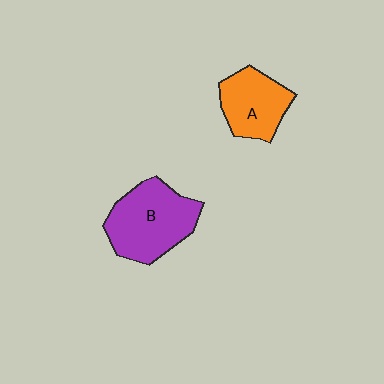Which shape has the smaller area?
Shape A (orange).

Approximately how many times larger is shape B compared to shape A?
Approximately 1.4 times.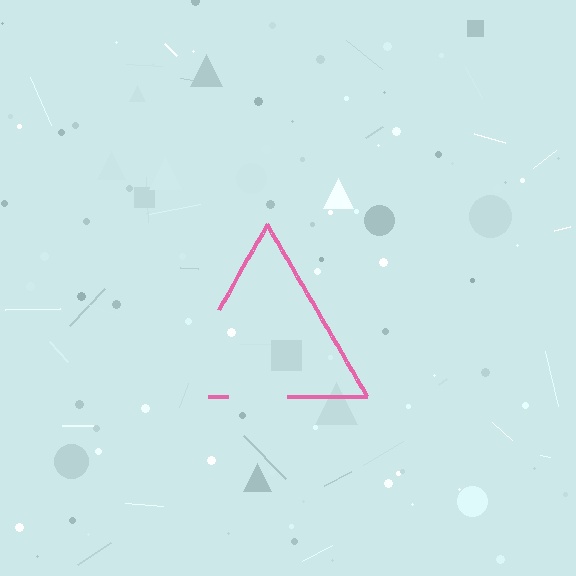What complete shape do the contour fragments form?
The contour fragments form a triangle.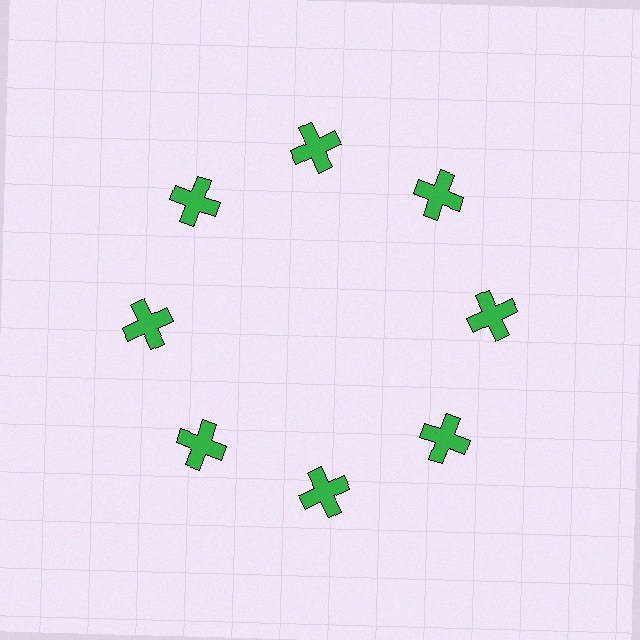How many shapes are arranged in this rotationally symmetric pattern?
There are 8 shapes, arranged in 8 groups of 1.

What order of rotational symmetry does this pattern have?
This pattern has 8-fold rotational symmetry.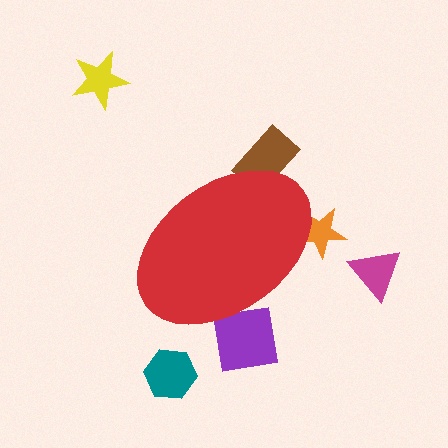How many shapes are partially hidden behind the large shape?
3 shapes are partially hidden.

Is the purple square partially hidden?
Yes, the purple square is partially hidden behind the red ellipse.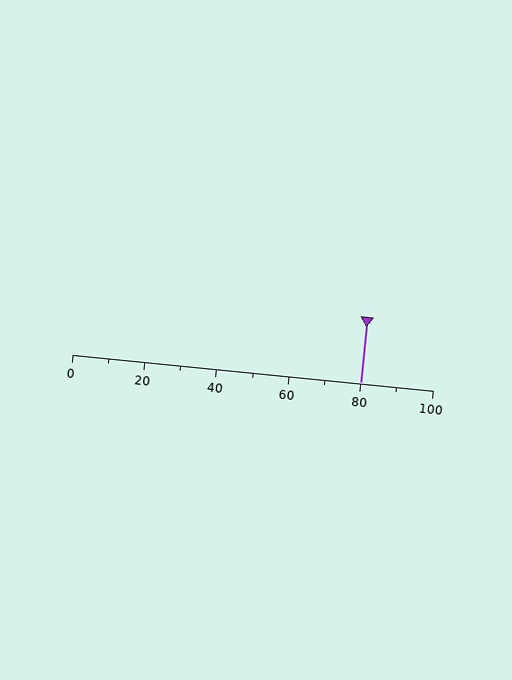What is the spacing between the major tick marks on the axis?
The major ticks are spaced 20 apart.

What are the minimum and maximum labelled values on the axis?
The axis runs from 0 to 100.